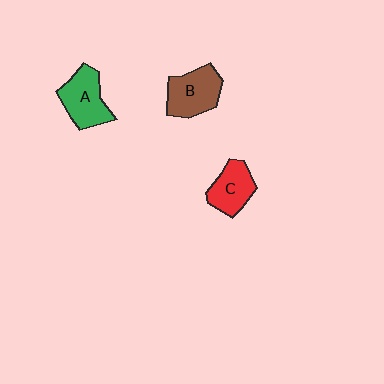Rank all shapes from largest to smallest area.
From largest to smallest: B (brown), A (green), C (red).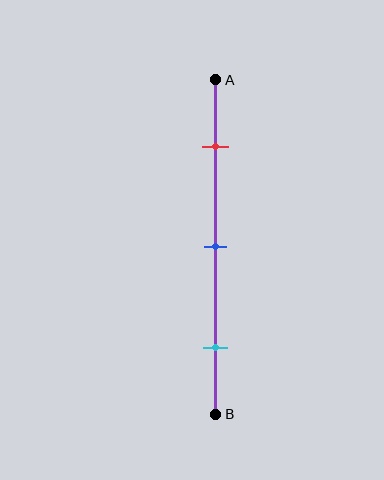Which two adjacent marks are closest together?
The red and blue marks are the closest adjacent pair.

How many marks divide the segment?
There are 3 marks dividing the segment.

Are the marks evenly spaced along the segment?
Yes, the marks are approximately evenly spaced.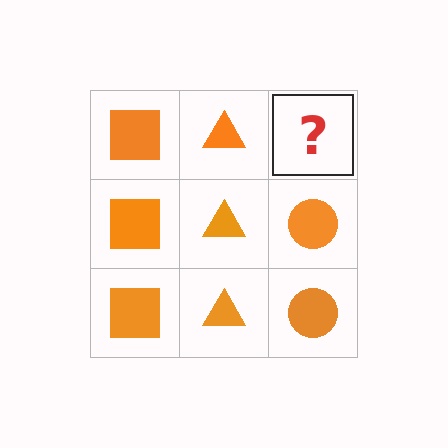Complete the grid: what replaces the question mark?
The question mark should be replaced with an orange circle.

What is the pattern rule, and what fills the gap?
The rule is that each column has a consistent shape. The gap should be filled with an orange circle.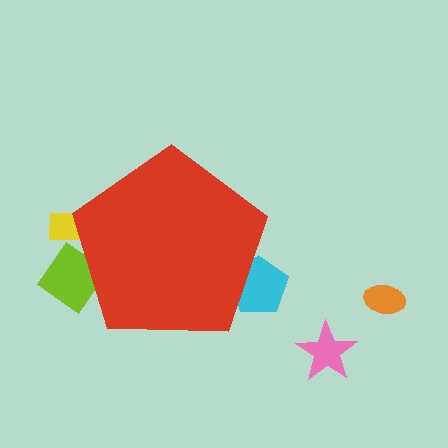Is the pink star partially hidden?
No, the pink star is fully visible.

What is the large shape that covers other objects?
A red pentagon.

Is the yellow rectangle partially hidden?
Yes, the yellow rectangle is partially hidden behind the red pentagon.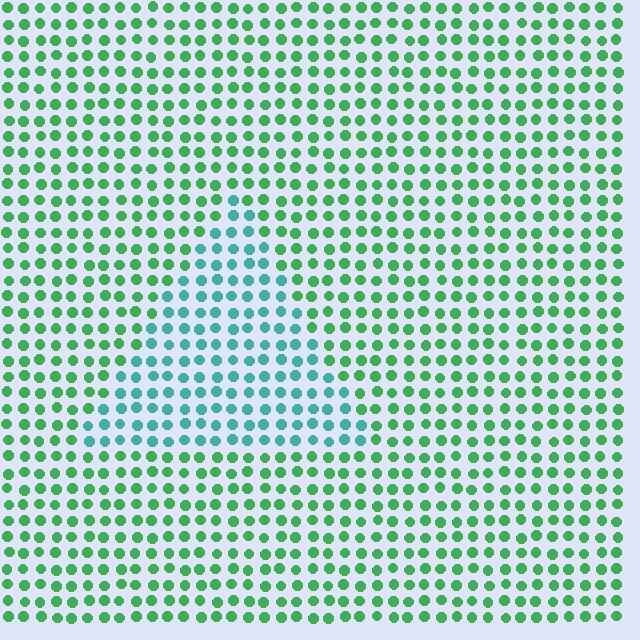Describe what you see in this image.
The image is filled with small green elements in a uniform arrangement. A triangle-shaped region is visible where the elements are tinted to a slightly different hue, forming a subtle color boundary.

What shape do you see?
I see a triangle.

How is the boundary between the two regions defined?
The boundary is defined purely by a slight shift in hue (about 44 degrees). Spacing, size, and orientation are identical on both sides.